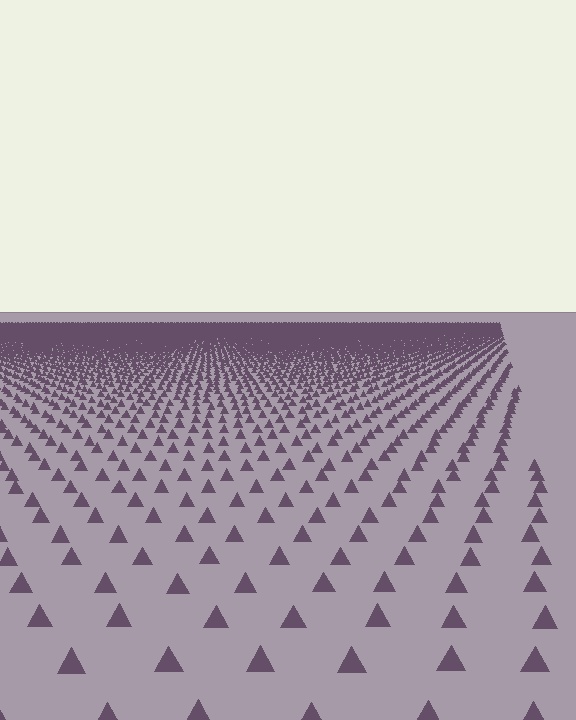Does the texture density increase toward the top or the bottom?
Density increases toward the top.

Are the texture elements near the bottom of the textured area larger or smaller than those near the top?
Larger. Near the bottom, elements are closer to the viewer and appear at a bigger on-screen size.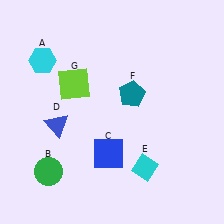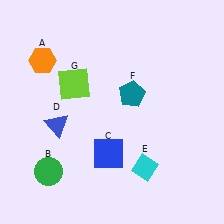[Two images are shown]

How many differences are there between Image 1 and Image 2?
There is 1 difference between the two images.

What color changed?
The hexagon (A) changed from cyan in Image 1 to orange in Image 2.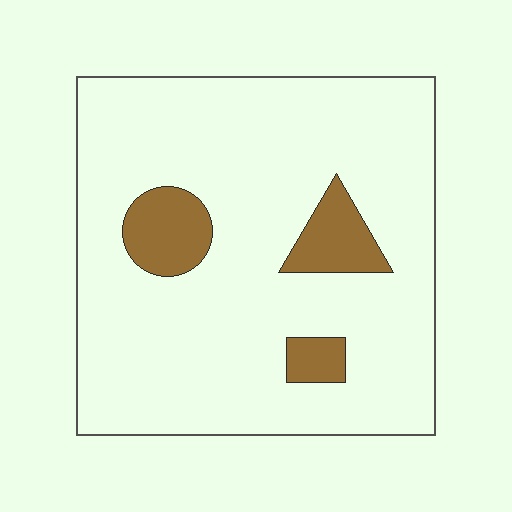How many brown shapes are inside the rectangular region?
3.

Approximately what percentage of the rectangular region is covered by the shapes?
Approximately 10%.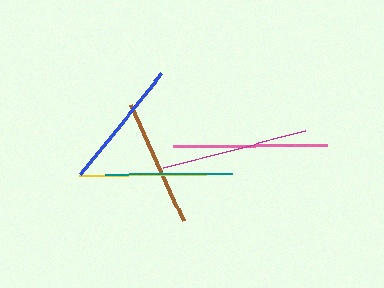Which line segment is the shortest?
The brown line is the shortest at approximately 127 pixels.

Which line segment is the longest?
The pink line is the longest at approximately 153 pixels.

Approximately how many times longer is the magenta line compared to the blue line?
The magenta line is approximately 1.1 times the length of the blue line.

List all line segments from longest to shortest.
From longest to shortest: pink, magenta, blue, teal, yellow, brown.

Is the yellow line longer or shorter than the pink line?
The pink line is longer than the yellow line.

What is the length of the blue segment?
The blue segment is approximately 130 pixels long.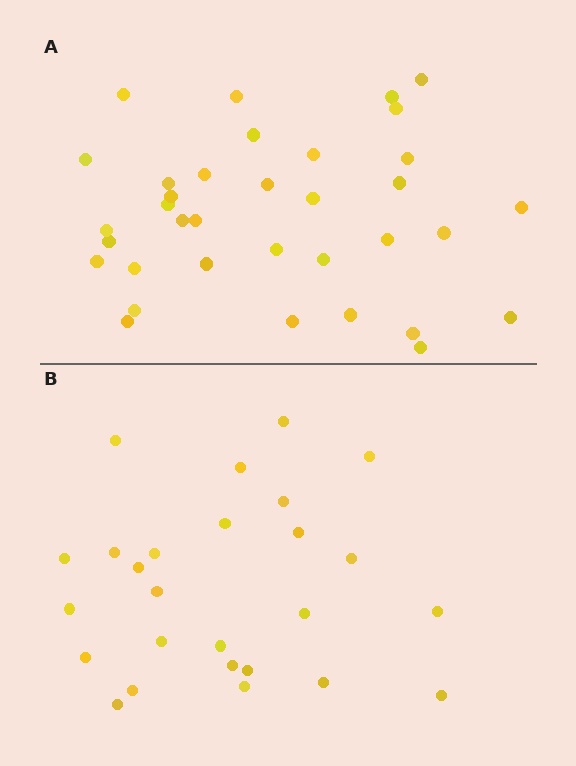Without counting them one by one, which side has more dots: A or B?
Region A (the top region) has more dots.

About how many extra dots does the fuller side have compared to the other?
Region A has roughly 8 or so more dots than region B.